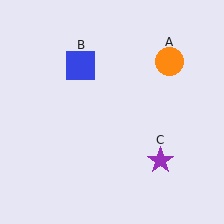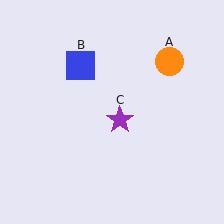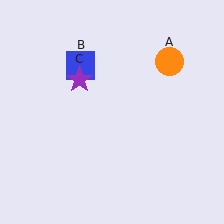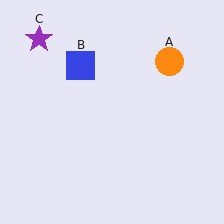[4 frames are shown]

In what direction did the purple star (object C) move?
The purple star (object C) moved up and to the left.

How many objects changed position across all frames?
1 object changed position: purple star (object C).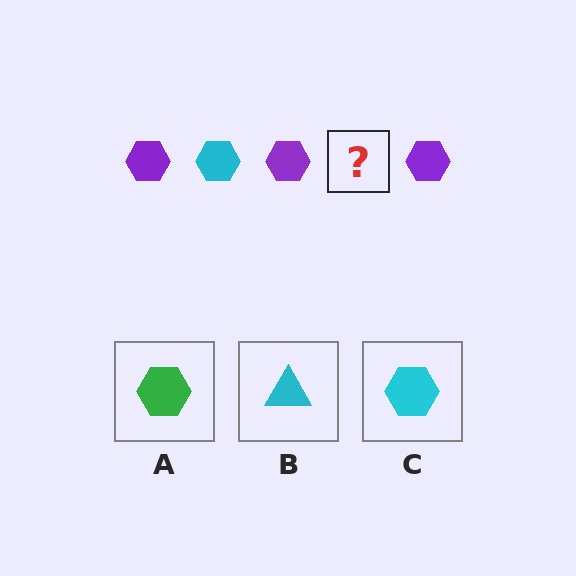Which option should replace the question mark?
Option C.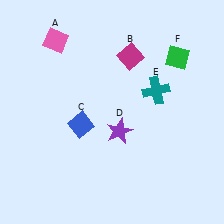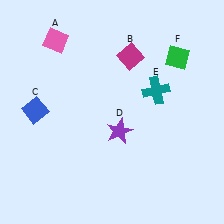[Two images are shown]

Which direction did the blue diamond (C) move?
The blue diamond (C) moved left.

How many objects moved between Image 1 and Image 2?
1 object moved between the two images.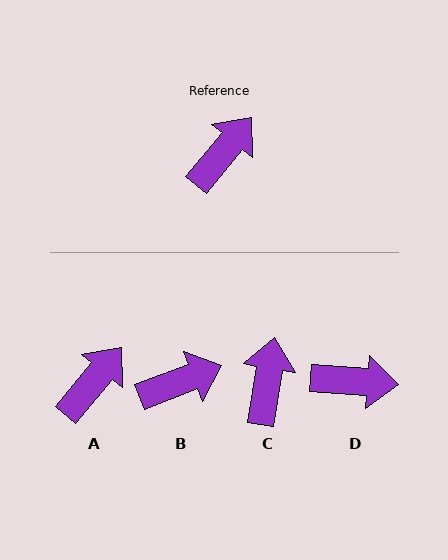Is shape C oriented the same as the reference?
No, it is off by about 30 degrees.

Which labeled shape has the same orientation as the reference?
A.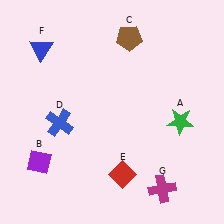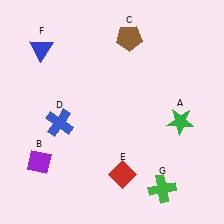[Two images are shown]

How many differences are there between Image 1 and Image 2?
There is 1 difference between the two images.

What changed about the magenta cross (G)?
In Image 1, G is magenta. In Image 2, it changed to green.